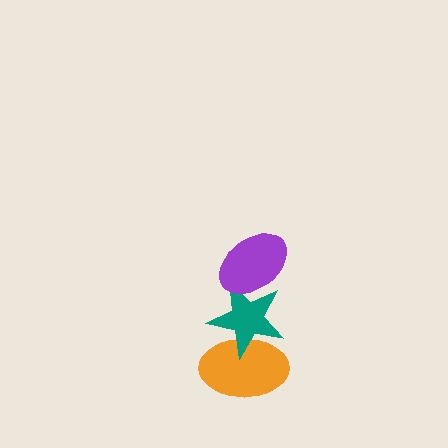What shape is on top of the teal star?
The purple ellipse is on top of the teal star.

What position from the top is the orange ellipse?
The orange ellipse is 3rd from the top.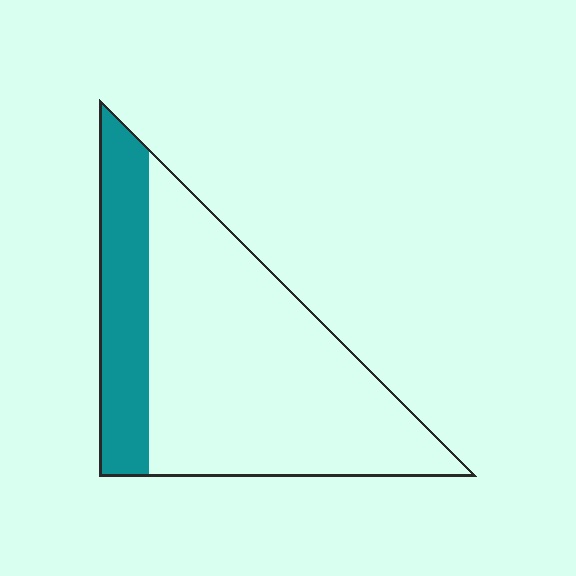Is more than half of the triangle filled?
No.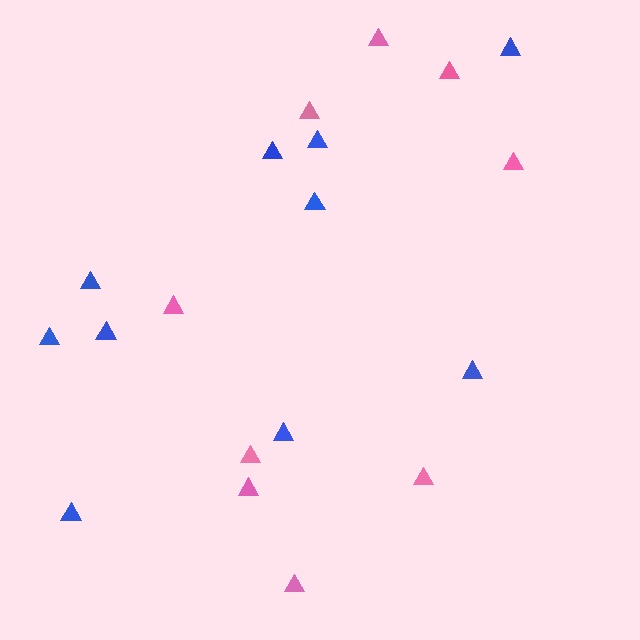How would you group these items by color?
There are 2 groups: one group of blue triangles (10) and one group of pink triangles (9).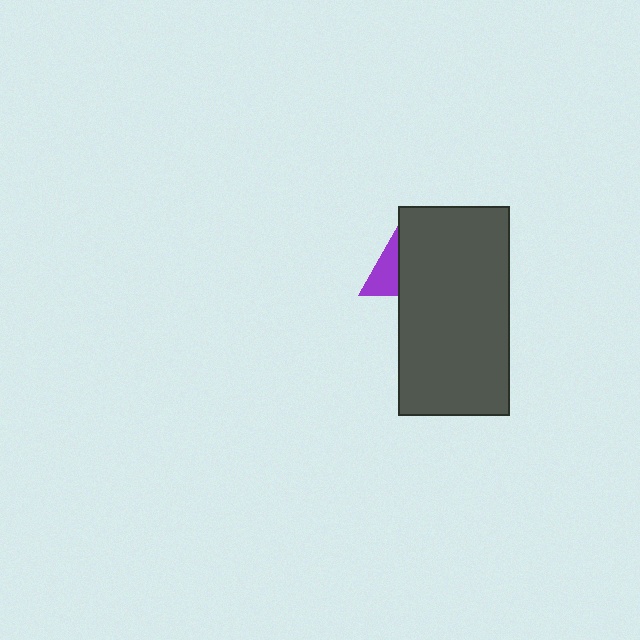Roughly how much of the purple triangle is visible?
A small part of it is visible (roughly 30%).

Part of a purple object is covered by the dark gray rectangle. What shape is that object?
It is a triangle.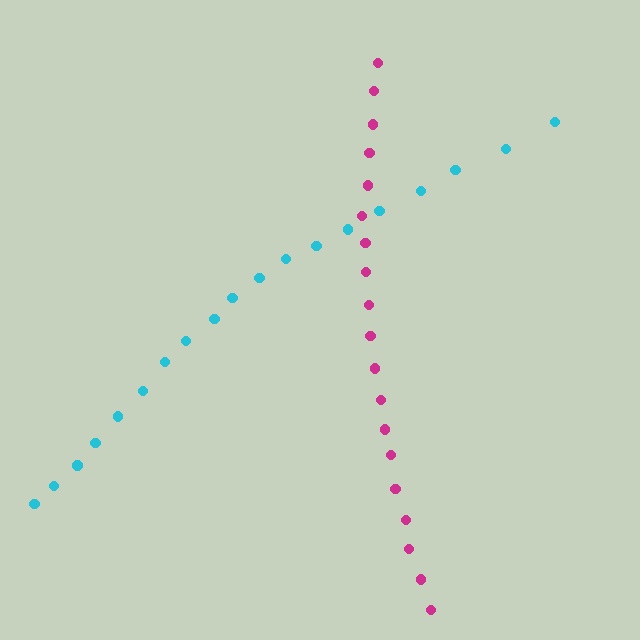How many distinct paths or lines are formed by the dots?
There are 2 distinct paths.